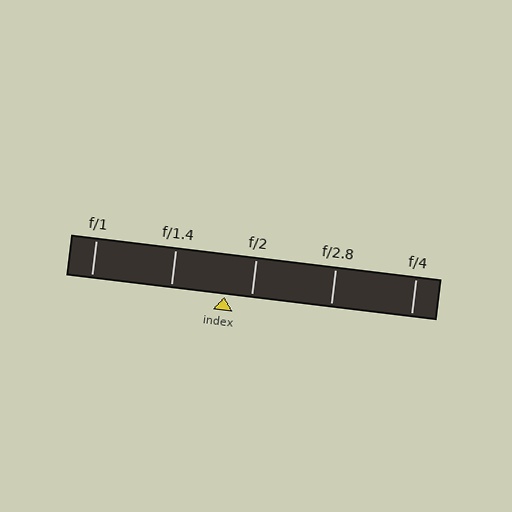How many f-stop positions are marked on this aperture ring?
There are 5 f-stop positions marked.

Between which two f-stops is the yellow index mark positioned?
The index mark is between f/1.4 and f/2.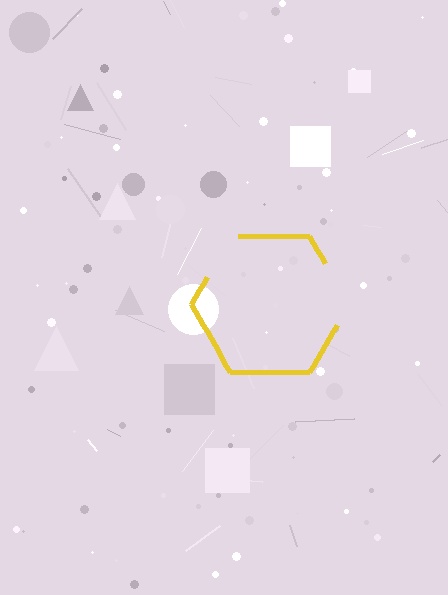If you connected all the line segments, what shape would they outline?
They would outline a hexagon.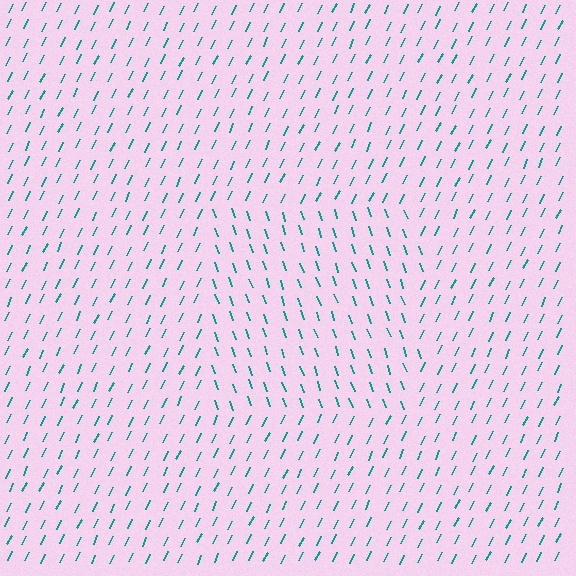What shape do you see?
I see a rectangle.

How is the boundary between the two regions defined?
The boundary is defined purely by a change in line orientation (approximately 45 degrees difference). All lines are the same color and thickness.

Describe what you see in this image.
The image is filled with small teal line segments. A rectangle region in the image has lines oriented differently from the surrounding lines, creating a visible texture boundary.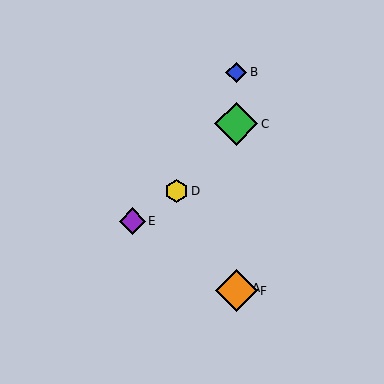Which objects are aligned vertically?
Objects A, B, C, F are aligned vertically.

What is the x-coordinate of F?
Object F is at x≈236.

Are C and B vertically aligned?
Yes, both are at x≈236.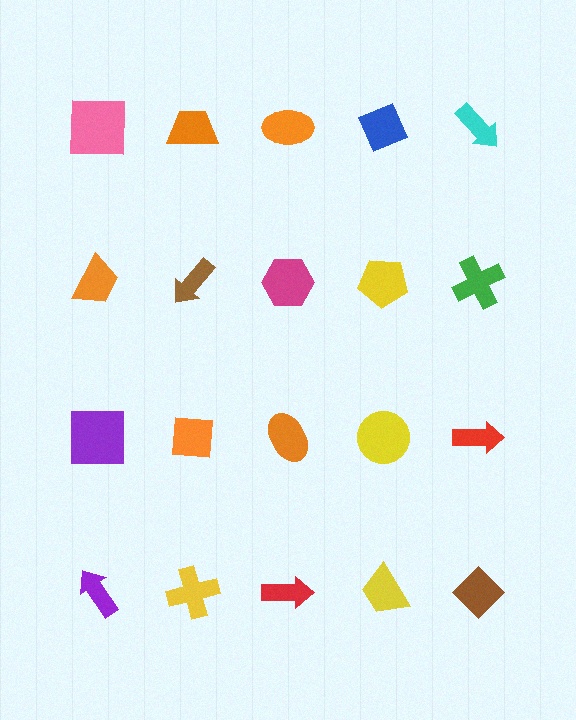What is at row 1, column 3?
An orange ellipse.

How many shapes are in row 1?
5 shapes.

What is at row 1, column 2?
An orange trapezoid.